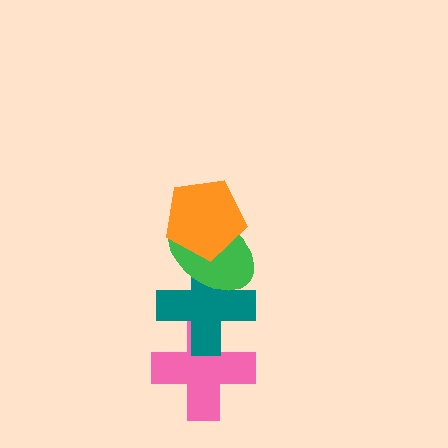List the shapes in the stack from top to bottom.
From top to bottom: the orange pentagon, the green ellipse, the teal cross, the pink cross.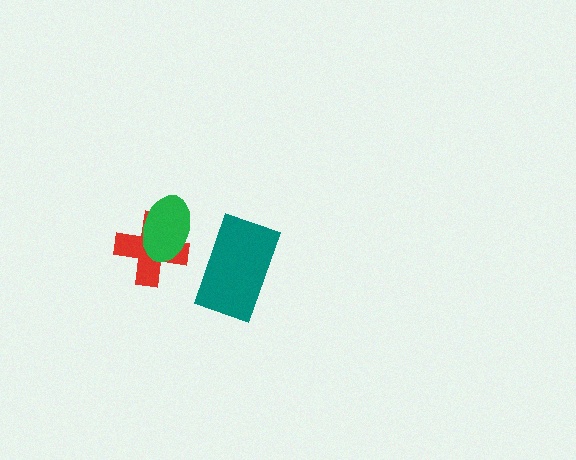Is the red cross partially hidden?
Yes, it is partially covered by another shape.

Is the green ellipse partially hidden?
No, no other shape covers it.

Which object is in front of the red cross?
The green ellipse is in front of the red cross.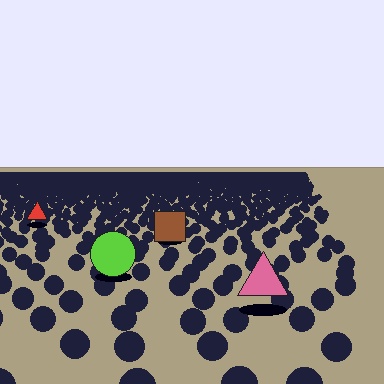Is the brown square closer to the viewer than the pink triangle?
No. The pink triangle is closer — you can tell from the texture gradient: the ground texture is coarser near it.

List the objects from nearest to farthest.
From nearest to farthest: the pink triangle, the lime circle, the brown square, the red triangle.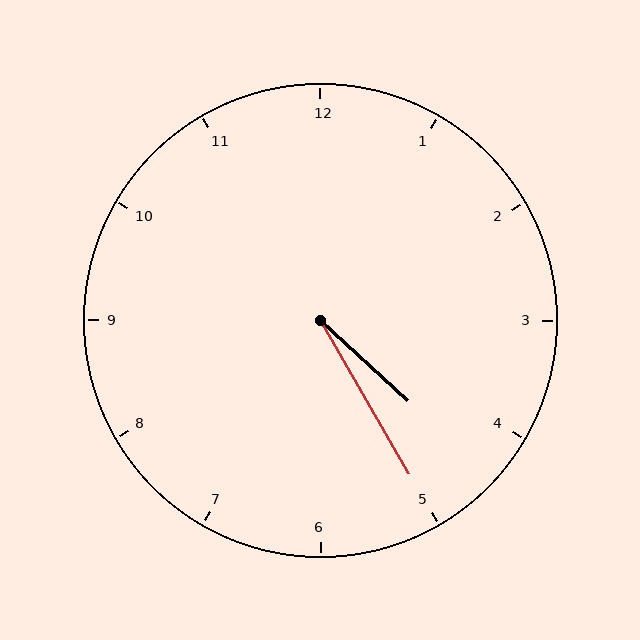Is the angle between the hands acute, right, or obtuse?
It is acute.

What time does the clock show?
4:25.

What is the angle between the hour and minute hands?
Approximately 18 degrees.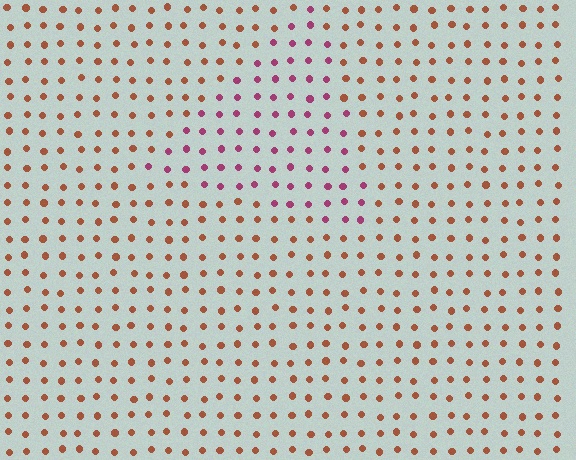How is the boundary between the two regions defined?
The boundary is defined purely by a slight shift in hue (about 47 degrees). Spacing, size, and orientation are identical on both sides.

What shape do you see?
I see a triangle.